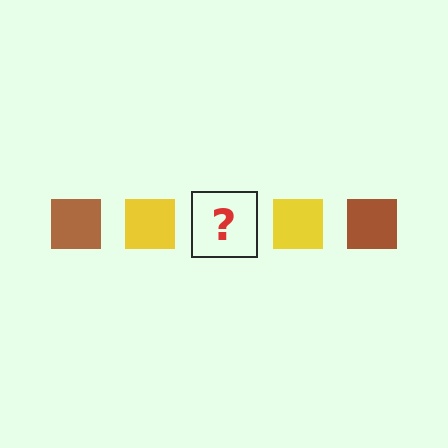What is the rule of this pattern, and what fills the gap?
The rule is that the pattern cycles through brown, yellow squares. The gap should be filled with a brown square.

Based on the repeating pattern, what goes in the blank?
The blank should be a brown square.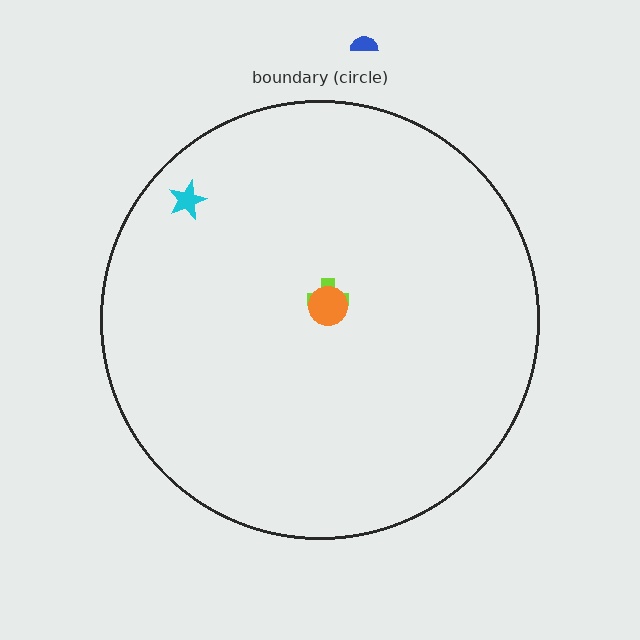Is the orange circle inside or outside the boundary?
Inside.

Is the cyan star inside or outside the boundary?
Inside.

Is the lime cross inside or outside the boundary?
Inside.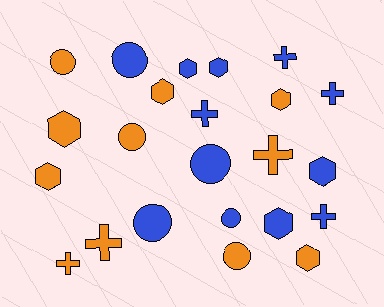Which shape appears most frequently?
Hexagon, with 9 objects.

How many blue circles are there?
There are 4 blue circles.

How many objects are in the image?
There are 23 objects.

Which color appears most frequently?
Blue, with 12 objects.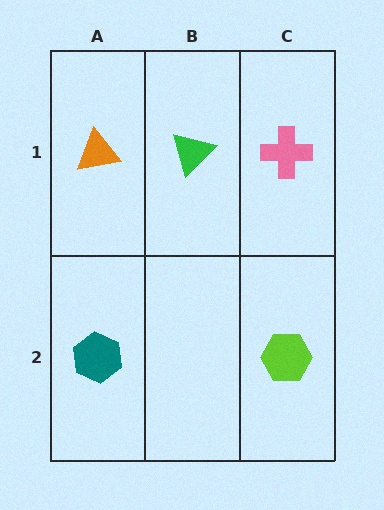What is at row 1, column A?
An orange triangle.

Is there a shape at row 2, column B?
No, that cell is empty.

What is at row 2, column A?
A teal hexagon.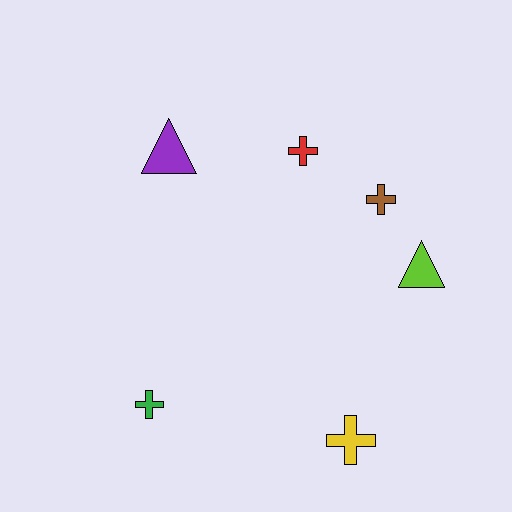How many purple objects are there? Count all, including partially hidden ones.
There is 1 purple object.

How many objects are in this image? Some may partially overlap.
There are 6 objects.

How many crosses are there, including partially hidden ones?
There are 4 crosses.